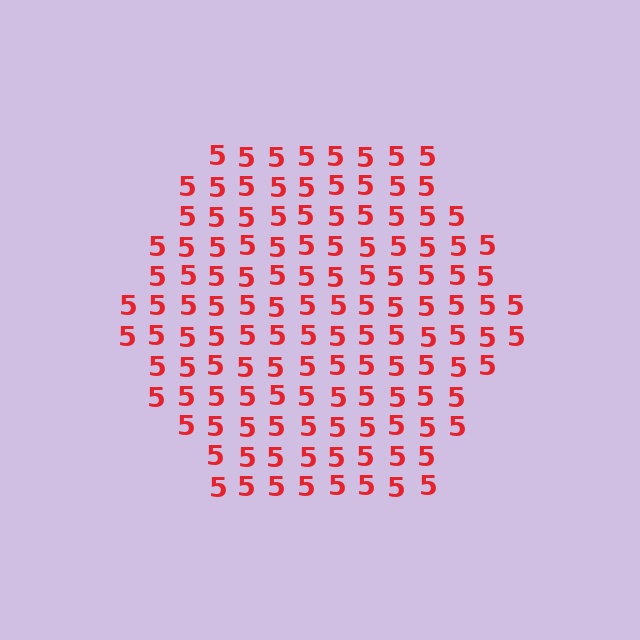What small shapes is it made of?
It is made of small digit 5's.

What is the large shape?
The large shape is a hexagon.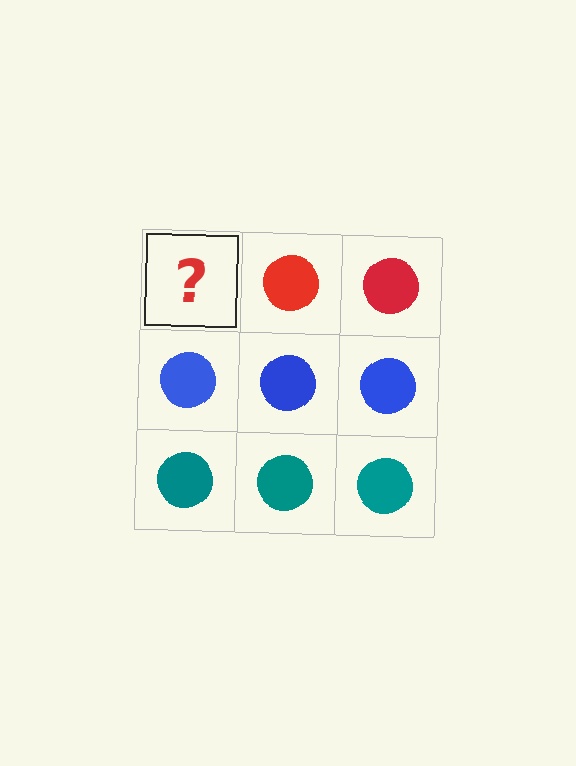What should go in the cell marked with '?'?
The missing cell should contain a red circle.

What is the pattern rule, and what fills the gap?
The rule is that each row has a consistent color. The gap should be filled with a red circle.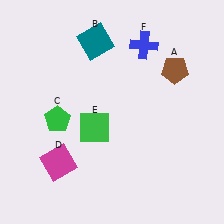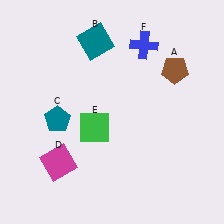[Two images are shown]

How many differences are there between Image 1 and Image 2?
There is 1 difference between the two images.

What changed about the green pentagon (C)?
In Image 1, C is green. In Image 2, it changed to teal.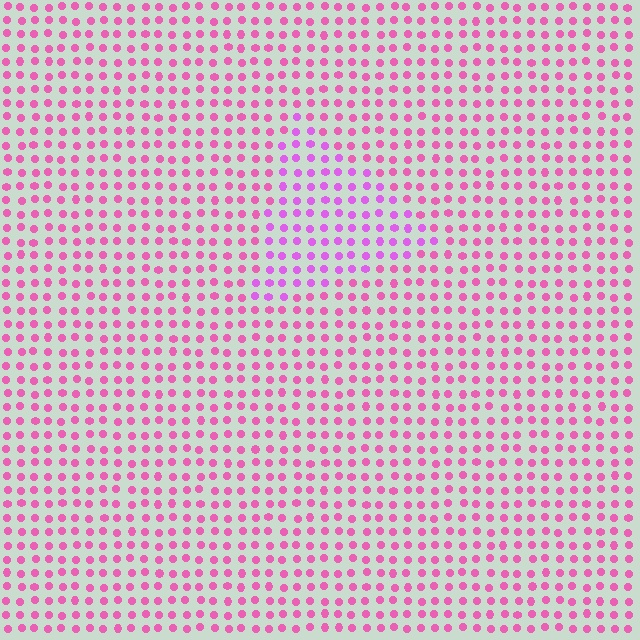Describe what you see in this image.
The image is filled with small pink elements in a uniform arrangement. A triangle-shaped region is visible where the elements are tinted to a slightly different hue, forming a subtle color boundary.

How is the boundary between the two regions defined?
The boundary is defined purely by a slight shift in hue (about 29 degrees). Spacing, size, and orientation are identical on both sides.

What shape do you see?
I see a triangle.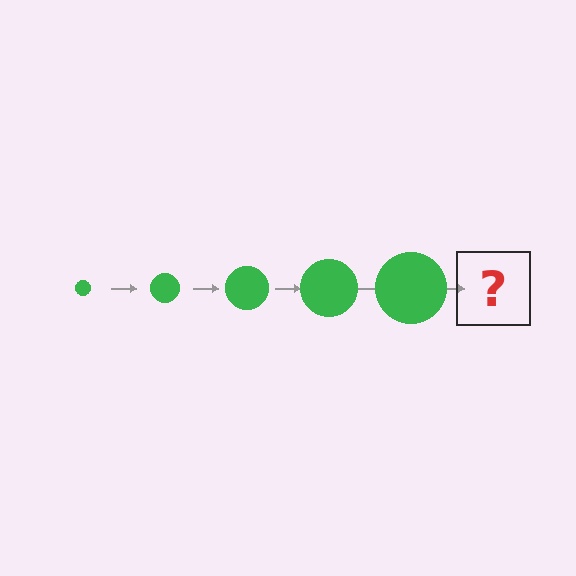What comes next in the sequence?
The next element should be a green circle, larger than the previous one.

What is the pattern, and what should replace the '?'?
The pattern is that the circle gets progressively larger each step. The '?' should be a green circle, larger than the previous one.